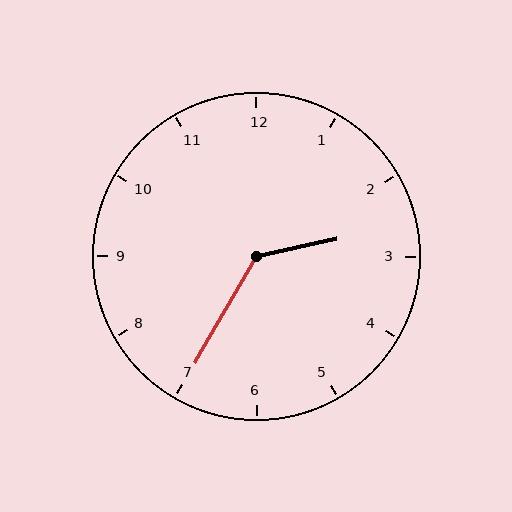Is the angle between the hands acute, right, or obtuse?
It is obtuse.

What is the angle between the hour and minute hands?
Approximately 132 degrees.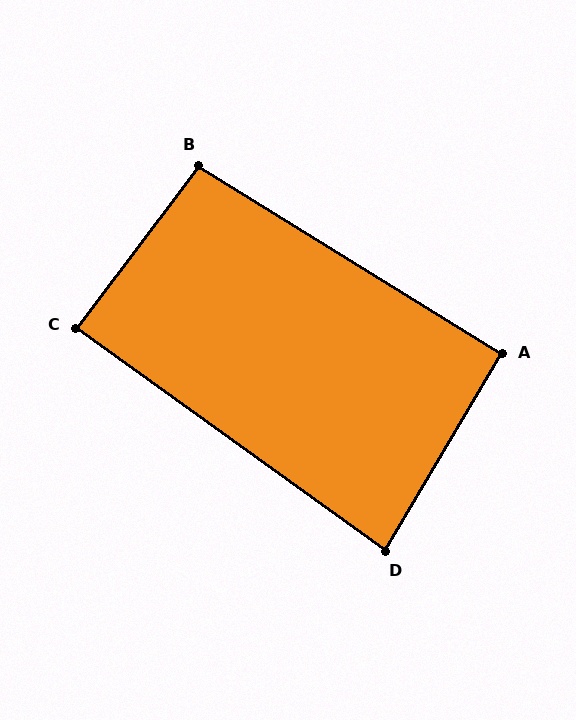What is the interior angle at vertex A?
Approximately 91 degrees (approximately right).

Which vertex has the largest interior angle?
B, at approximately 95 degrees.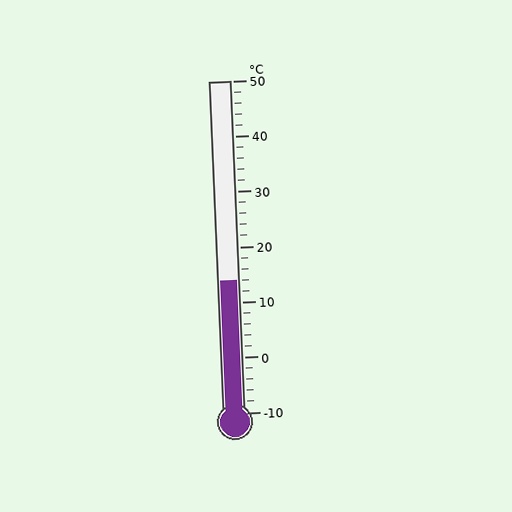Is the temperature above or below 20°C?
The temperature is below 20°C.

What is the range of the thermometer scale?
The thermometer scale ranges from -10°C to 50°C.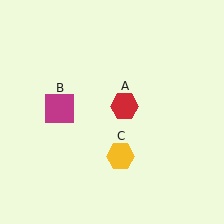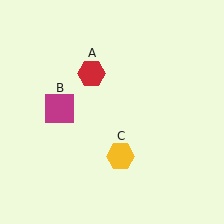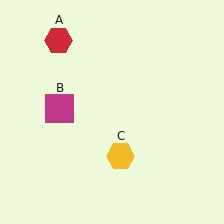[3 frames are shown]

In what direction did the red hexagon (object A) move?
The red hexagon (object A) moved up and to the left.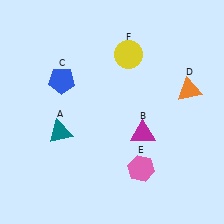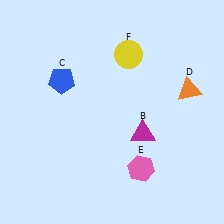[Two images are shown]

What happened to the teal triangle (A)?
The teal triangle (A) was removed in Image 2. It was in the bottom-left area of Image 1.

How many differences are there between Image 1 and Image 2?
There is 1 difference between the two images.